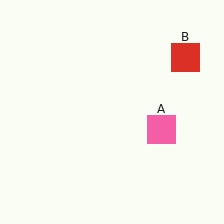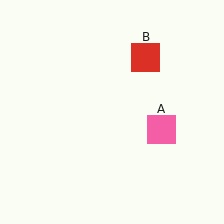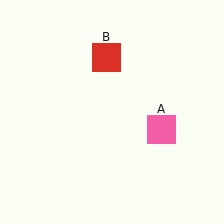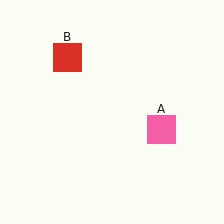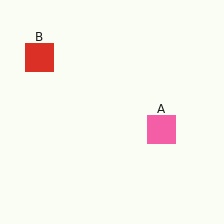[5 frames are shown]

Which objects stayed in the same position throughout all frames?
Pink square (object A) remained stationary.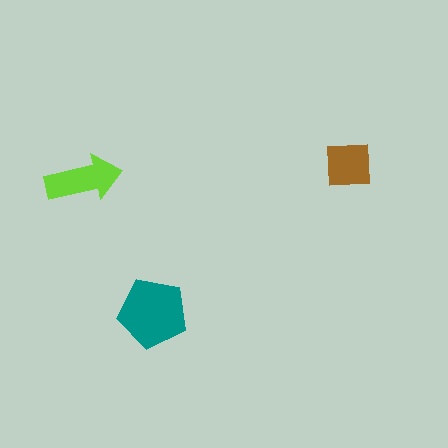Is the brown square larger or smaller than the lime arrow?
Smaller.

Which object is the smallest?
The brown square.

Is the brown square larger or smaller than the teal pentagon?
Smaller.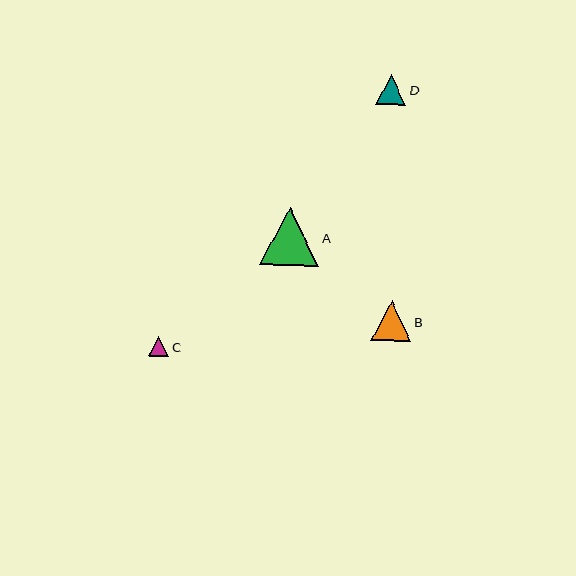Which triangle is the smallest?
Triangle C is the smallest with a size of approximately 20 pixels.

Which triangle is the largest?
Triangle A is the largest with a size of approximately 58 pixels.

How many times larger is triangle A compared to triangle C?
Triangle A is approximately 2.9 times the size of triangle C.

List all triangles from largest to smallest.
From largest to smallest: A, B, D, C.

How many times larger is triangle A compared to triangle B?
Triangle A is approximately 1.5 times the size of triangle B.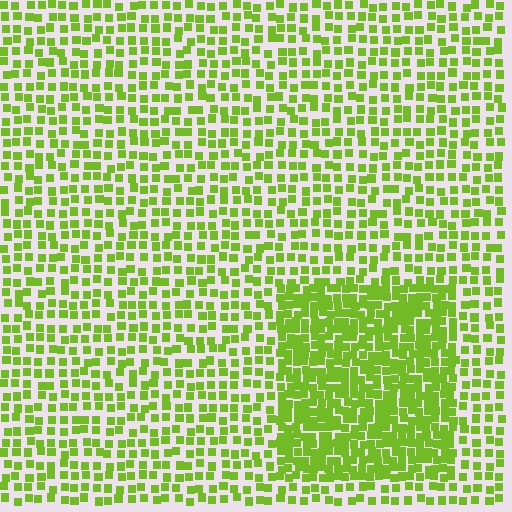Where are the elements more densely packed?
The elements are more densely packed inside the rectangle boundary.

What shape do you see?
I see a rectangle.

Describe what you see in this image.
The image contains small lime elements arranged at two different densities. A rectangle-shaped region is visible where the elements are more densely packed than the surrounding area.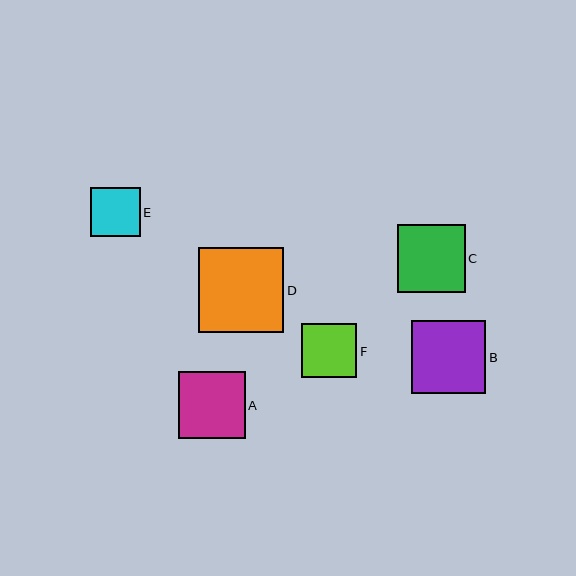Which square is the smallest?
Square E is the smallest with a size of approximately 49 pixels.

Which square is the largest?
Square D is the largest with a size of approximately 85 pixels.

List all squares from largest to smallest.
From largest to smallest: D, B, C, A, F, E.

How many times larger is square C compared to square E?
Square C is approximately 1.4 times the size of square E.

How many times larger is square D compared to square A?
Square D is approximately 1.3 times the size of square A.